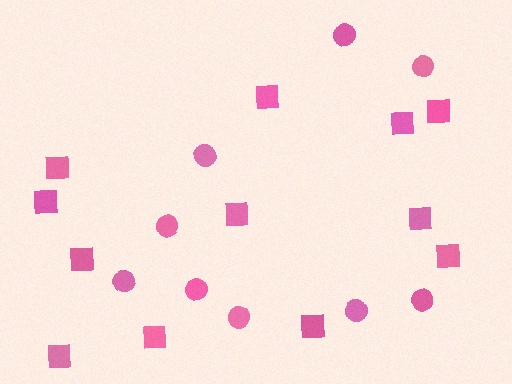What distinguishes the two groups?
There are 2 groups: one group of squares (12) and one group of circles (9).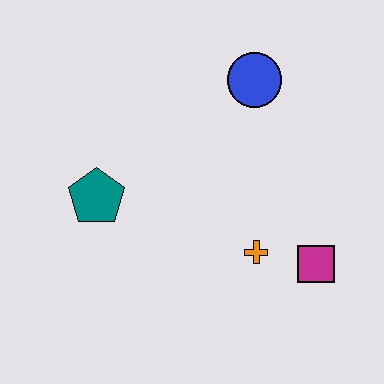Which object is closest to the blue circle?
The orange cross is closest to the blue circle.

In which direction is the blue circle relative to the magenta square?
The blue circle is above the magenta square.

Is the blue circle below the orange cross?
No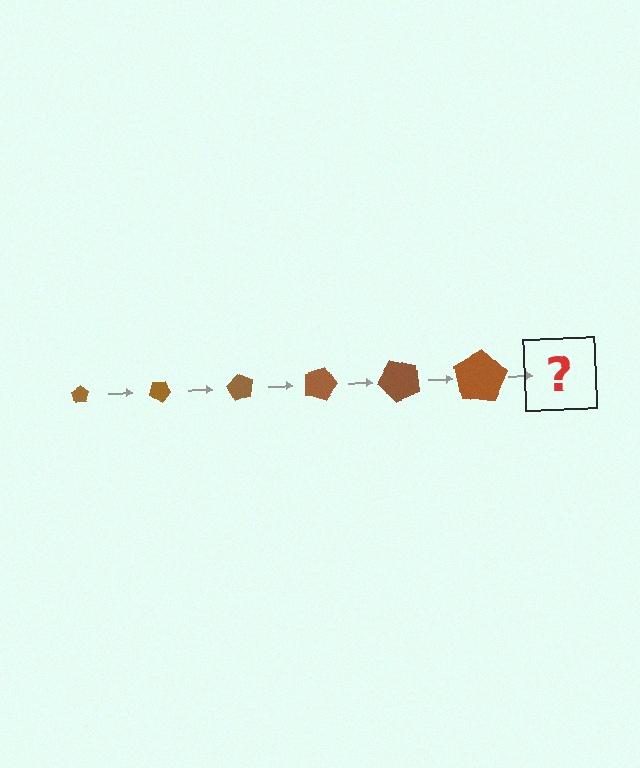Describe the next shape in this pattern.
It should be a pentagon, larger than the previous one and rotated 180 degrees from the start.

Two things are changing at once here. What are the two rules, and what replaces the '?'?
The two rules are that the pentagon grows larger each step and it rotates 30 degrees each step. The '?' should be a pentagon, larger than the previous one and rotated 180 degrees from the start.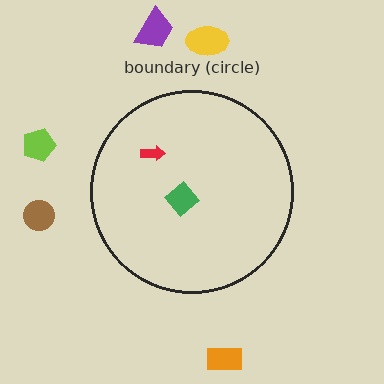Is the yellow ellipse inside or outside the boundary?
Outside.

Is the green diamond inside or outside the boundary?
Inside.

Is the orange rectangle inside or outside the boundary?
Outside.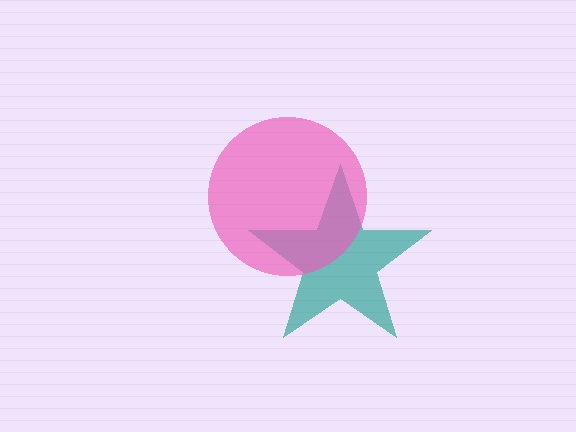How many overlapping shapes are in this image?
There are 2 overlapping shapes in the image.